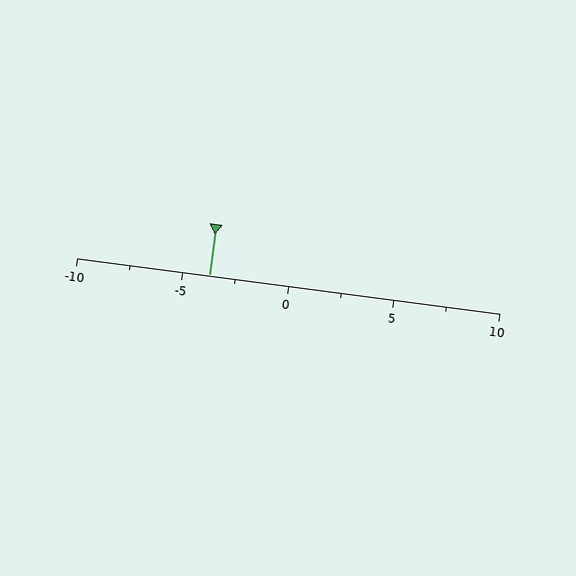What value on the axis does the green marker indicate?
The marker indicates approximately -3.8.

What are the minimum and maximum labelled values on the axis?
The axis runs from -10 to 10.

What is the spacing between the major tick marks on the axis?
The major ticks are spaced 5 apart.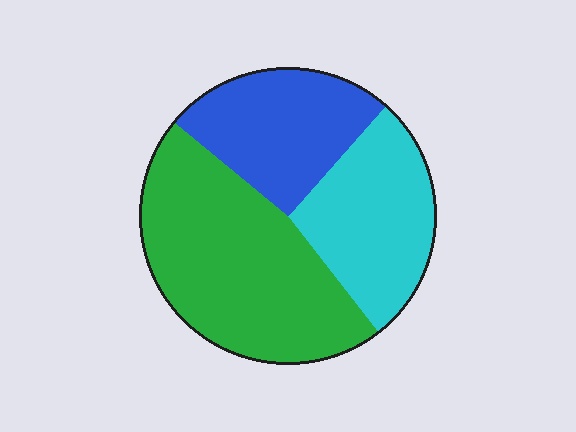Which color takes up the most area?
Green, at roughly 45%.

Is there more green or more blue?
Green.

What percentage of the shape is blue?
Blue takes up about one quarter (1/4) of the shape.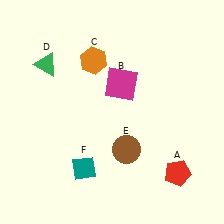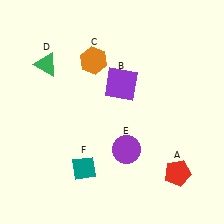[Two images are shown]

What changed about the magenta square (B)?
In Image 1, B is magenta. In Image 2, it changed to purple.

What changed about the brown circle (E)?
In Image 1, E is brown. In Image 2, it changed to purple.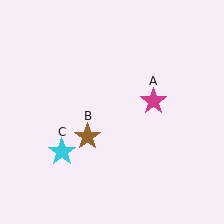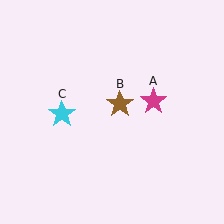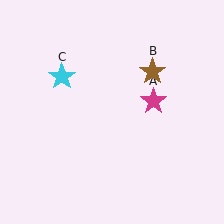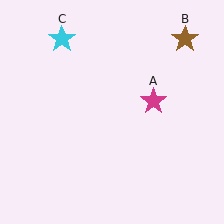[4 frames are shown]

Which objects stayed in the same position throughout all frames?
Magenta star (object A) remained stationary.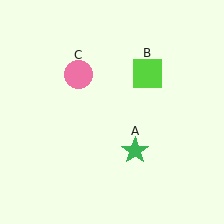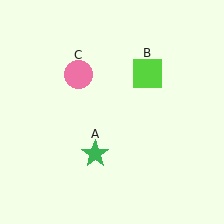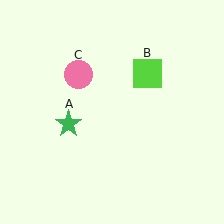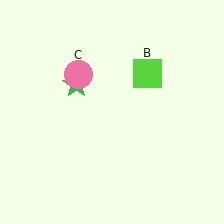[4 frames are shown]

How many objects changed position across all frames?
1 object changed position: green star (object A).